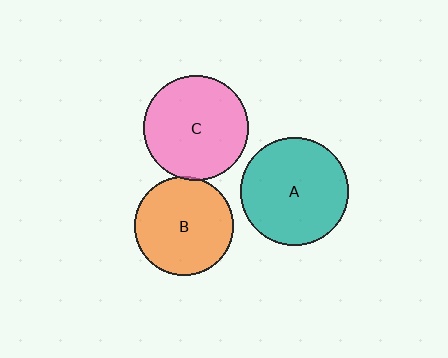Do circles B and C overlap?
Yes.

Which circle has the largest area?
Circle A (teal).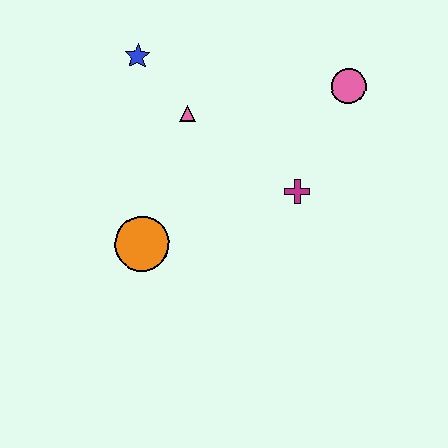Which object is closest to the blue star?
The pink triangle is closest to the blue star.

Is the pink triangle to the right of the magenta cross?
No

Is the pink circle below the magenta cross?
No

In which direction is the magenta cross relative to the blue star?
The magenta cross is to the right of the blue star.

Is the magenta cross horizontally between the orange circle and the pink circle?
Yes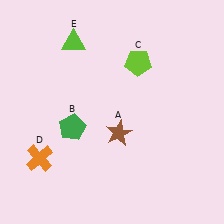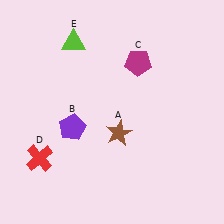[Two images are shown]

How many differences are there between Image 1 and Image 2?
There are 3 differences between the two images.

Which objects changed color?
B changed from green to purple. C changed from lime to magenta. D changed from orange to red.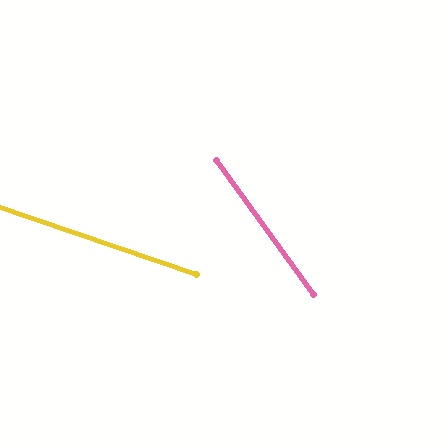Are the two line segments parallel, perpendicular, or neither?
Neither parallel nor perpendicular — they differ by about 35°.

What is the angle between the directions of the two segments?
Approximately 35 degrees.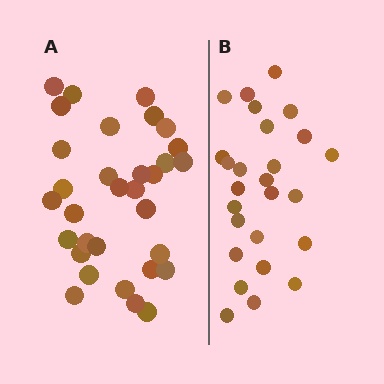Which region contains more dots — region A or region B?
Region A (the left region) has more dots.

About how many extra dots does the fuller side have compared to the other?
Region A has about 6 more dots than region B.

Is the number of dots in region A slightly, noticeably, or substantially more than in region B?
Region A has only slightly more — the two regions are fairly close. The ratio is roughly 1.2 to 1.